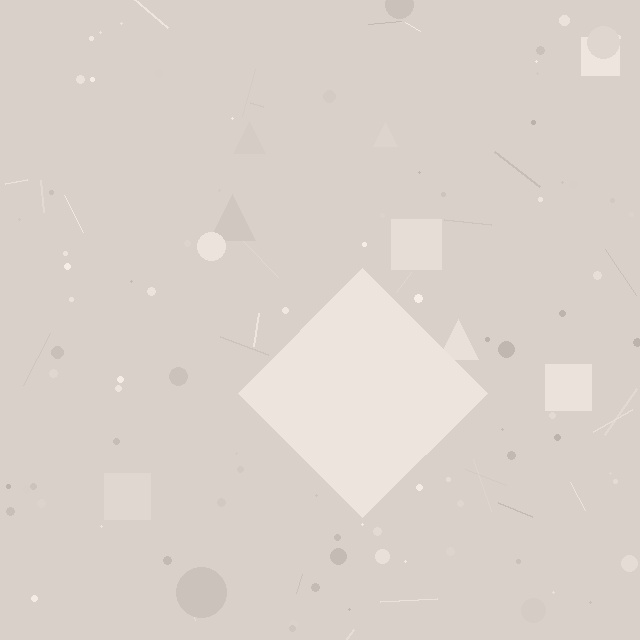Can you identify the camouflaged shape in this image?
The camouflaged shape is a diamond.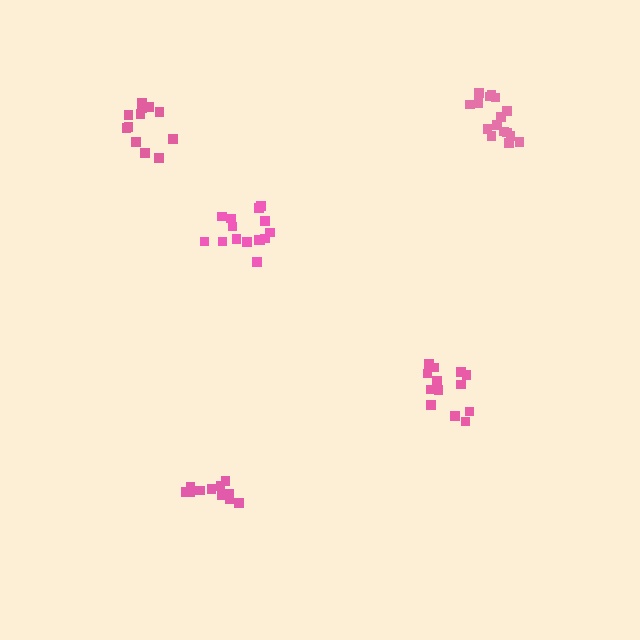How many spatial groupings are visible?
There are 5 spatial groupings.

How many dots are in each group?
Group 1: 15 dots, Group 2: 13 dots, Group 3: 11 dots, Group 4: 12 dots, Group 5: 16 dots (67 total).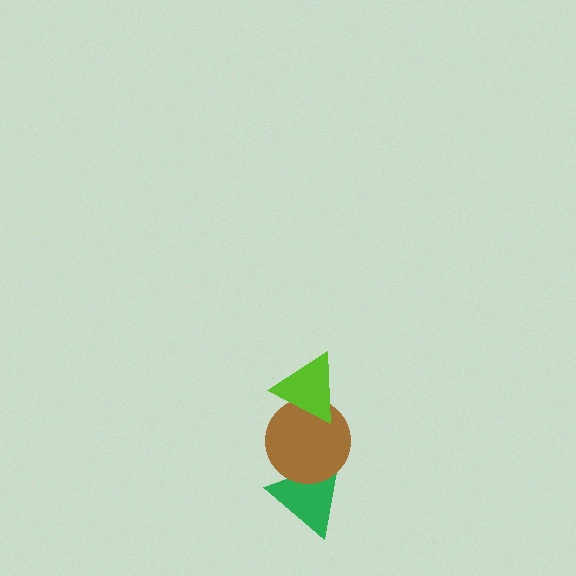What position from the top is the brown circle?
The brown circle is 2nd from the top.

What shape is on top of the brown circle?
The lime triangle is on top of the brown circle.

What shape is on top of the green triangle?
The brown circle is on top of the green triangle.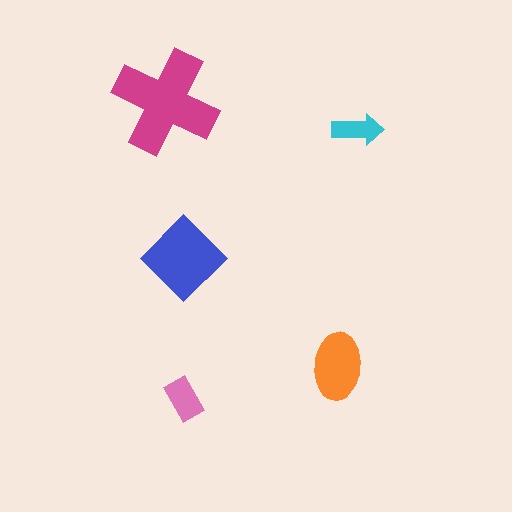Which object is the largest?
The magenta cross.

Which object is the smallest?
The cyan arrow.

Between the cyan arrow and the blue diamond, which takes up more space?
The blue diamond.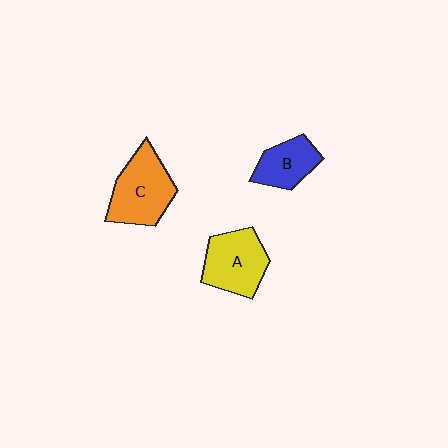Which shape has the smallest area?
Shape B (blue).